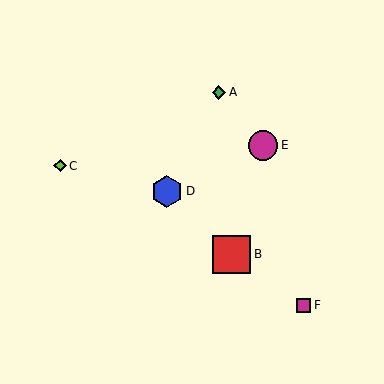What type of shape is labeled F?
Shape F is a magenta square.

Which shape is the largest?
The red square (labeled B) is the largest.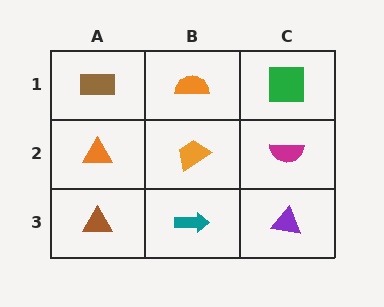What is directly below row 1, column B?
An orange trapezoid.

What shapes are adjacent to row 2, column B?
An orange semicircle (row 1, column B), a teal arrow (row 3, column B), an orange triangle (row 2, column A), a magenta semicircle (row 2, column C).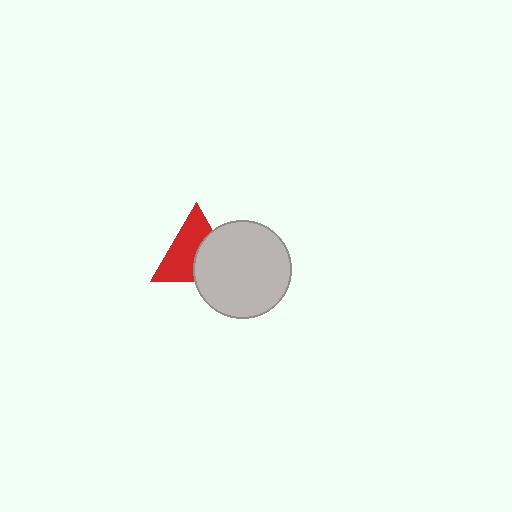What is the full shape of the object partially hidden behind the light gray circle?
The partially hidden object is a red triangle.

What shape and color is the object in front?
The object in front is a light gray circle.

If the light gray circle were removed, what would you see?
You would see the complete red triangle.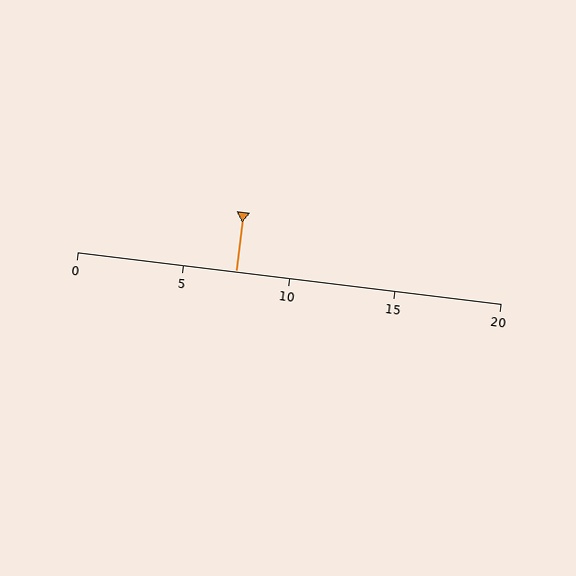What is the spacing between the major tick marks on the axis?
The major ticks are spaced 5 apart.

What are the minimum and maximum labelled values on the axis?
The axis runs from 0 to 20.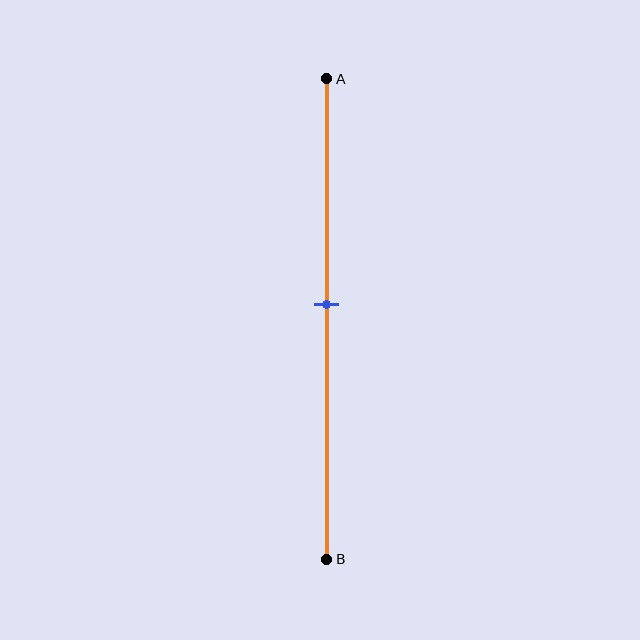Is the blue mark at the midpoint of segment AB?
No, the mark is at about 45% from A, not at the 50% midpoint.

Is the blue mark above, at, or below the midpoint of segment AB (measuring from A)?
The blue mark is above the midpoint of segment AB.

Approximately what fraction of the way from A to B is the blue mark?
The blue mark is approximately 45% of the way from A to B.